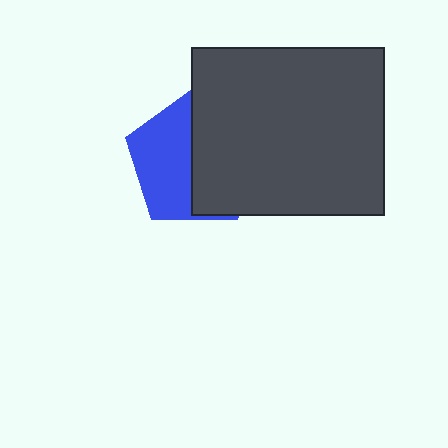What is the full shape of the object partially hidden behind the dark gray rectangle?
The partially hidden object is a blue pentagon.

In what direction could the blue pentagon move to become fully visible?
The blue pentagon could move left. That would shift it out from behind the dark gray rectangle entirely.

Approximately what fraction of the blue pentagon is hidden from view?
Roughly 52% of the blue pentagon is hidden behind the dark gray rectangle.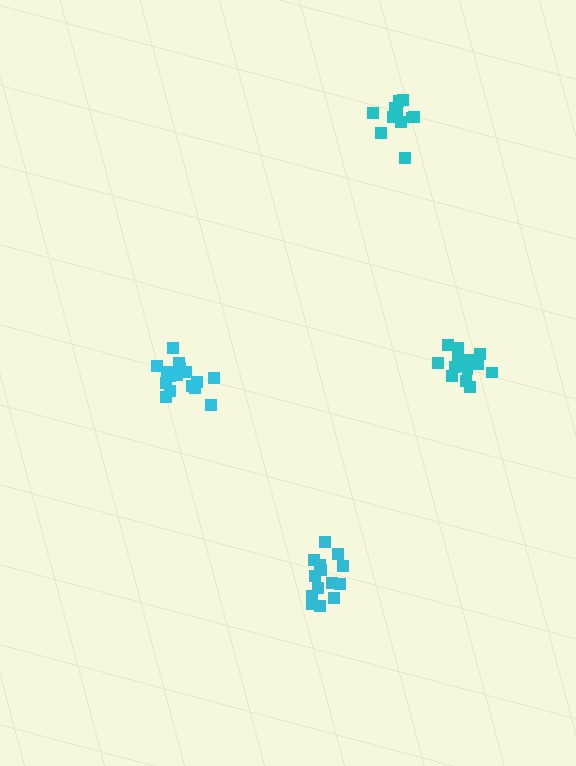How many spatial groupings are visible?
There are 4 spatial groupings.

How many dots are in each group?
Group 1: 15 dots, Group 2: 16 dots, Group 3: 14 dots, Group 4: 11 dots (56 total).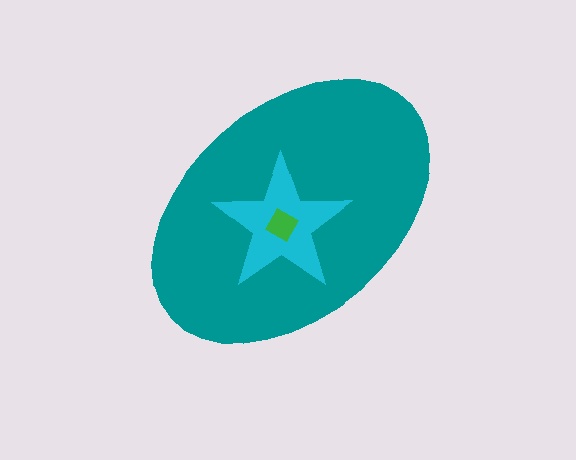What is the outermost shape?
The teal ellipse.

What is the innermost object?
The green square.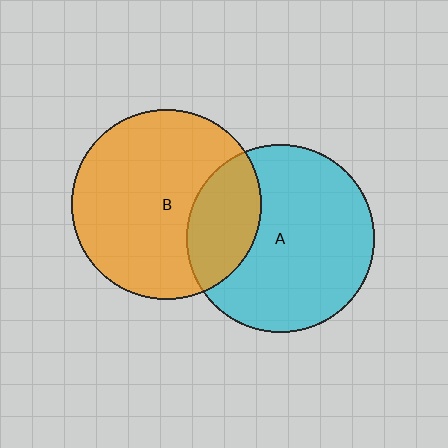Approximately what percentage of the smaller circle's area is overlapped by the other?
Approximately 25%.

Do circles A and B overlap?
Yes.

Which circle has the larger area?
Circle B (orange).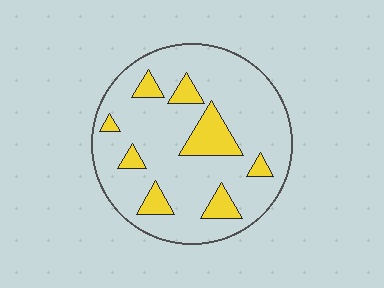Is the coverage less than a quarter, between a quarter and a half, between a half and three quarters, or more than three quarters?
Less than a quarter.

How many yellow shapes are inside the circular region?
8.